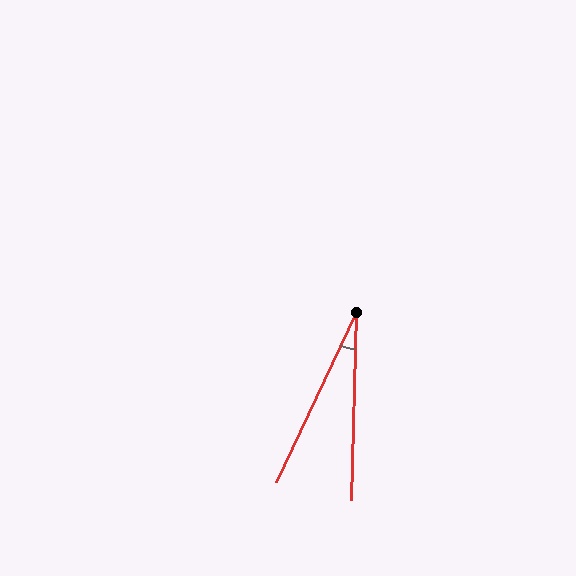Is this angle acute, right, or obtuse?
It is acute.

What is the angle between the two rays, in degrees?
Approximately 24 degrees.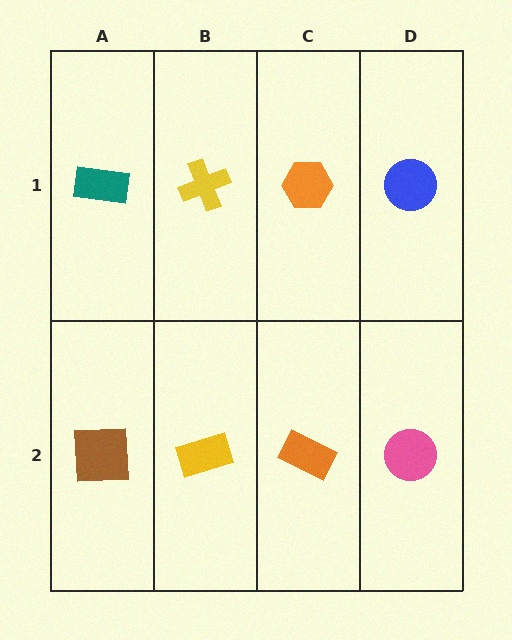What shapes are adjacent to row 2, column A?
A teal rectangle (row 1, column A), a yellow rectangle (row 2, column B).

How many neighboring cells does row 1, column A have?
2.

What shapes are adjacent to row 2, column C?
An orange hexagon (row 1, column C), a yellow rectangle (row 2, column B), a pink circle (row 2, column D).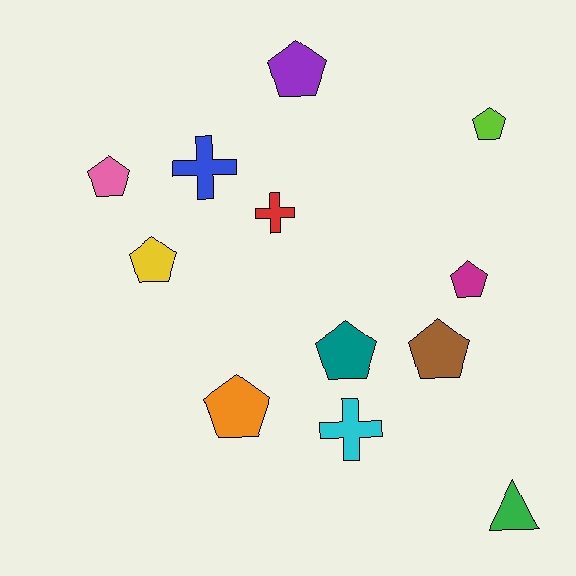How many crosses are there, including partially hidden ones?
There are 3 crosses.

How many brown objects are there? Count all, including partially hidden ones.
There is 1 brown object.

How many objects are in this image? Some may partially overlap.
There are 12 objects.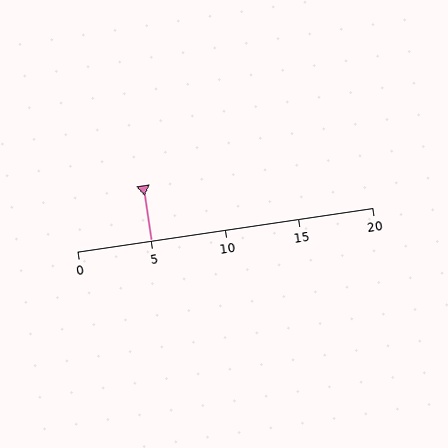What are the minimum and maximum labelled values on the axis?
The axis runs from 0 to 20.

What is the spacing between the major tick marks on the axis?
The major ticks are spaced 5 apart.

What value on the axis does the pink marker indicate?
The marker indicates approximately 5.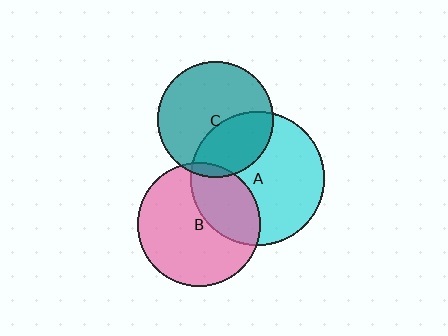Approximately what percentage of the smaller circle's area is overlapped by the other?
Approximately 35%.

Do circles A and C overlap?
Yes.